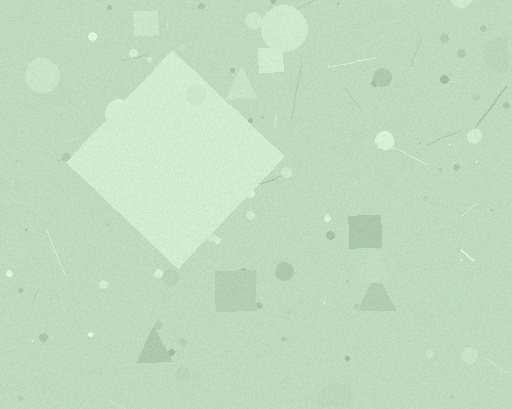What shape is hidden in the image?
A diamond is hidden in the image.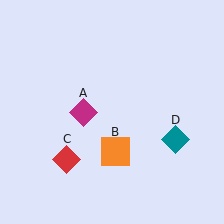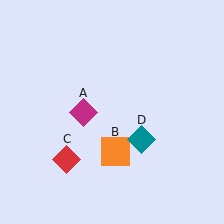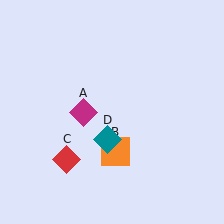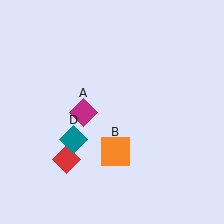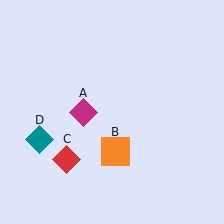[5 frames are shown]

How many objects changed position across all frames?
1 object changed position: teal diamond (object D).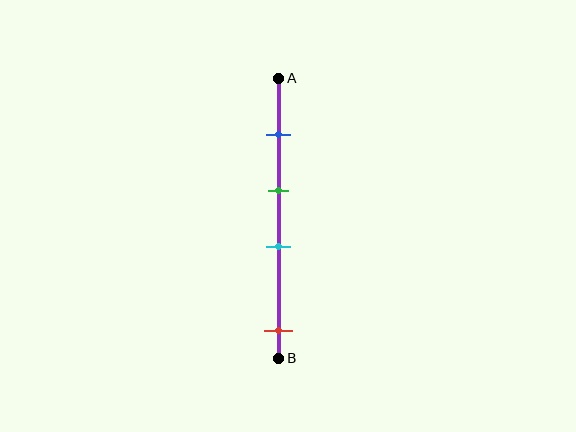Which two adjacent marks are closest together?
The green and cyan marks are the closest adjacent pair.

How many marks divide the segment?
There are 4 marks dividing the segment.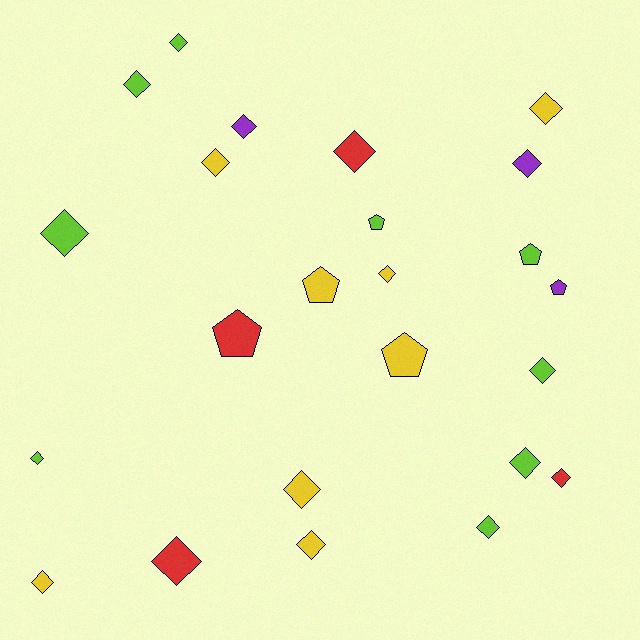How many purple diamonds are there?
There are 2 purple diamonds.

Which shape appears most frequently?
Diamond, with 18 objects.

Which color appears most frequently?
Lime, with 9 objects.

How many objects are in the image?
There are 24 objects.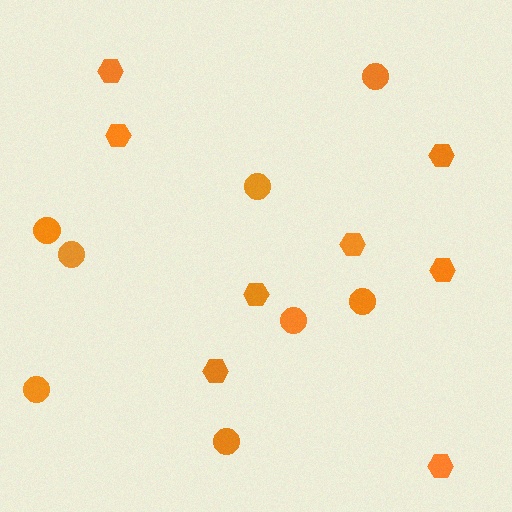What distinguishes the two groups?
There are 2 groups: one group of circles (8) and one group of hexagons (8).